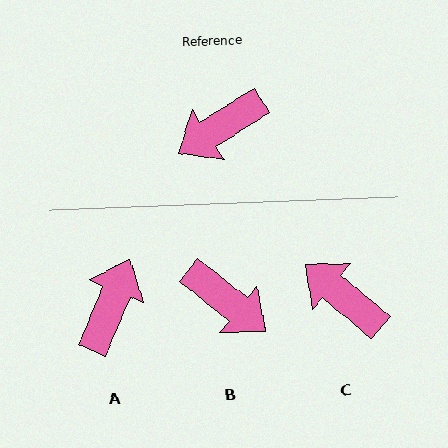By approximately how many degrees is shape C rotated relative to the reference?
Approximately 72 degrees clockwise.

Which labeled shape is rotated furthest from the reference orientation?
A, about 145 degrees away.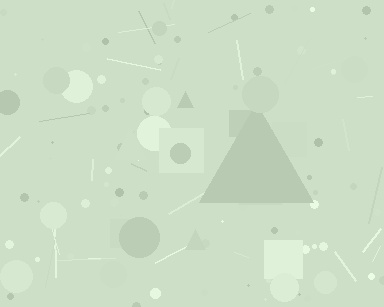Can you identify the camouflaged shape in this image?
The camouflaged shape is a triangle.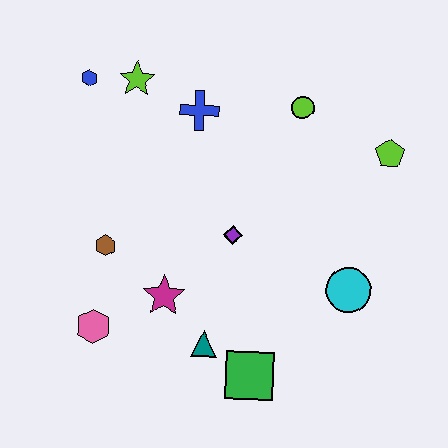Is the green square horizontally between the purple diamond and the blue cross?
No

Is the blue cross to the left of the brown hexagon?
No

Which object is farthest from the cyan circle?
The blue hexagon is farthest from the cyan circle.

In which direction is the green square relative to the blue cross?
The green square is below the blue cross.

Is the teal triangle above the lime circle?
No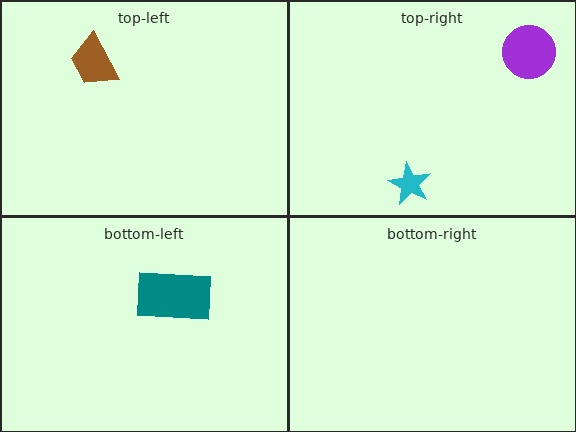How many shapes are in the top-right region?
2.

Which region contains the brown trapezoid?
The top-left region.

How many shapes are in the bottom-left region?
1.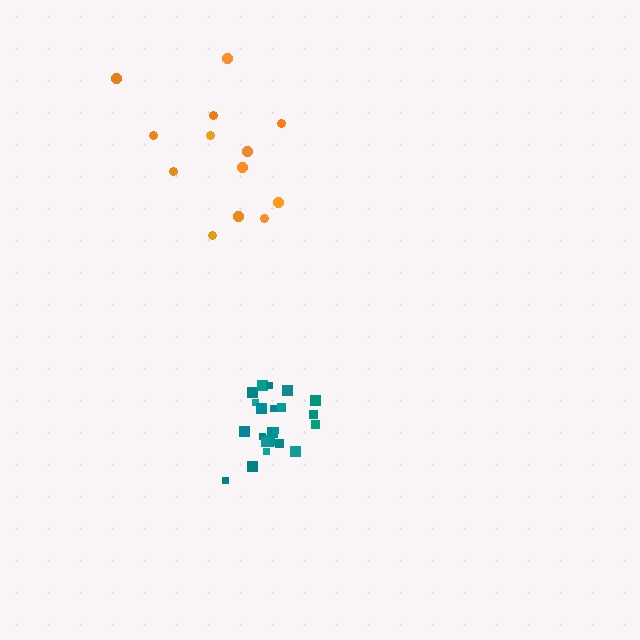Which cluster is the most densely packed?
Teal.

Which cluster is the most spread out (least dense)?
Orange.